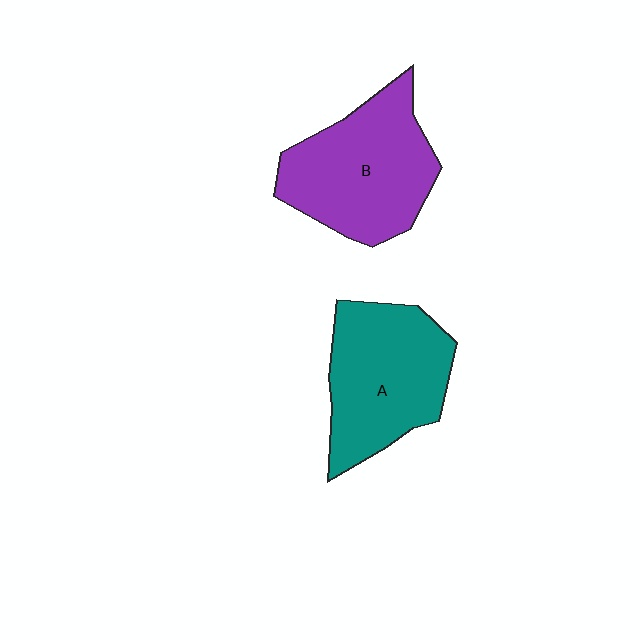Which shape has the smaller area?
Shape A (teal).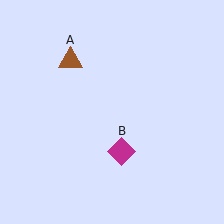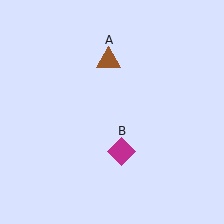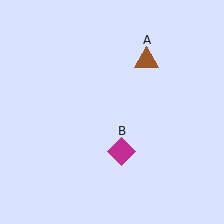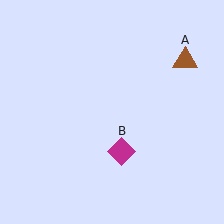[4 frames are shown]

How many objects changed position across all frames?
1 object changed position: brown triangle (object A).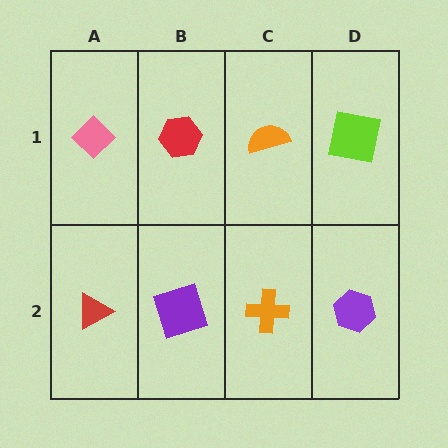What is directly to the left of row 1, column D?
An orange semicircle.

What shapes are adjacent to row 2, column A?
A pink diamond (row 1, column A), a purple square (row 2, column B).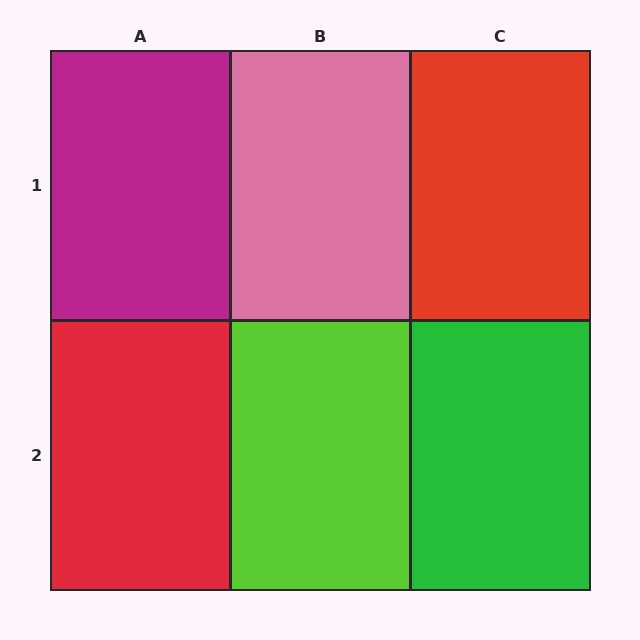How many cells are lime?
1 cell is lime.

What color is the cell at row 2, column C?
Green.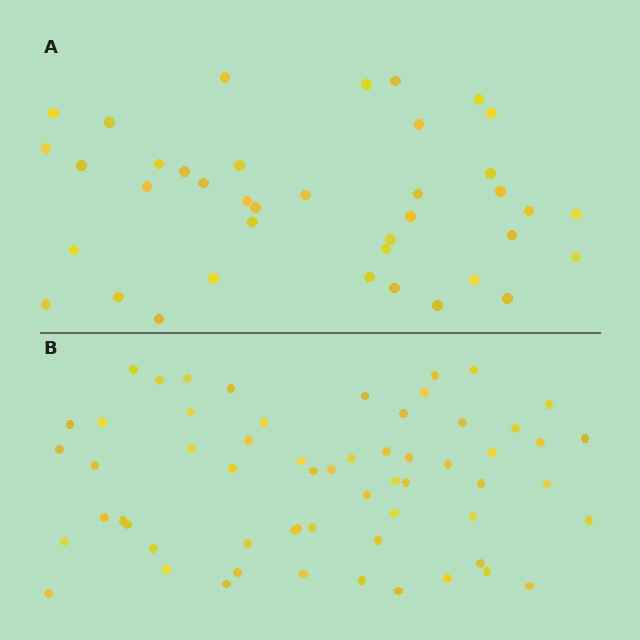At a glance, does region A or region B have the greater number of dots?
Region B (the bottom region) has more dots.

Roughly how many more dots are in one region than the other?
Region B has approximately 20 more dots than region A.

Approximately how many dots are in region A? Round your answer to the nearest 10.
About 40 dots. (The exact count is 39, which rounds to 40.)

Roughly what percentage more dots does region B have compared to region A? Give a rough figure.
About 55% more.